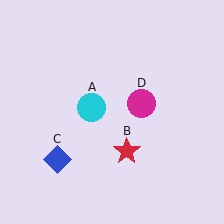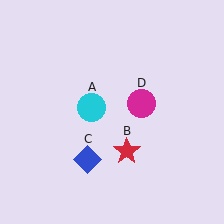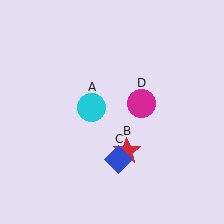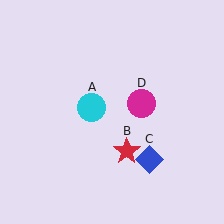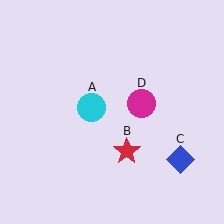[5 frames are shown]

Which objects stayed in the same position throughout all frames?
Cyan circle (object A) and red star (object B) and magenta circle (object D) remained stationary.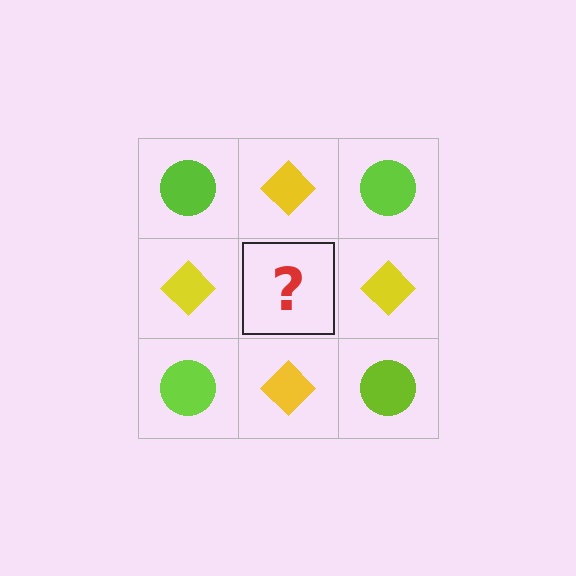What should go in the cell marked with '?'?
The missing cell should contain a lime circle.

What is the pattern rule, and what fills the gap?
The rule is that it alternates lime circle and yellow diamond in a checkerboard pattern. The gap should be filled with a lime circle.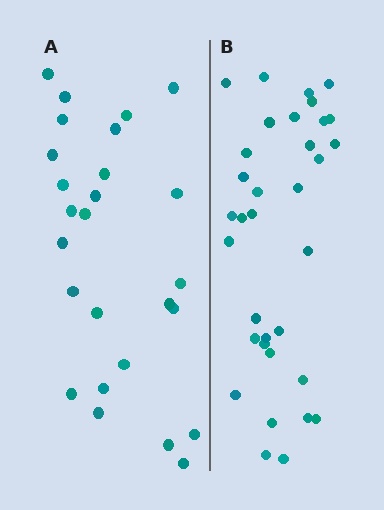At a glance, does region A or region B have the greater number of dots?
Region B (the right region) has more dots.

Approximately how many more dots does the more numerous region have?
Region B has roughly 8 or so more dots than region A.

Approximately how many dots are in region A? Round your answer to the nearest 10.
About 30 dots. (The exact count is 26, which rounds to 30.)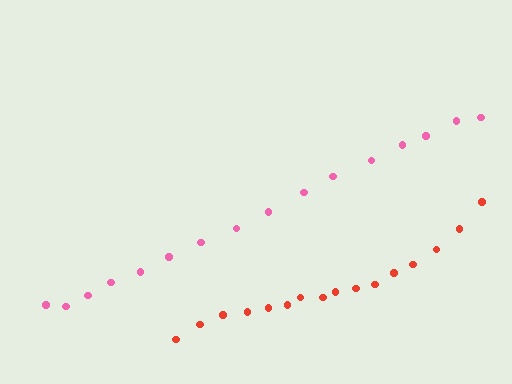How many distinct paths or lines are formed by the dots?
There are 2 distinct paths.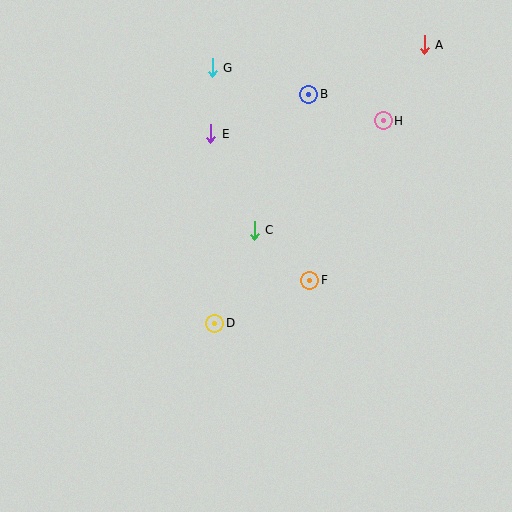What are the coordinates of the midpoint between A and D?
The midpoint between A and D is at (319, 184).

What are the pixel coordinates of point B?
Point B is at (309, 94).